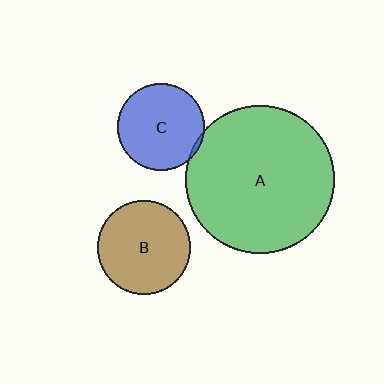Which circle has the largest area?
Circle A (green).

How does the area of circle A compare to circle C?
Approximately 2.9 times.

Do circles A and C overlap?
Yes.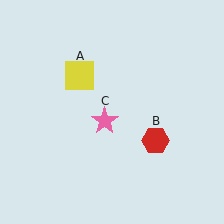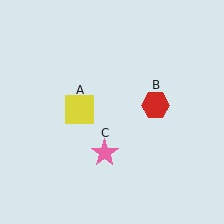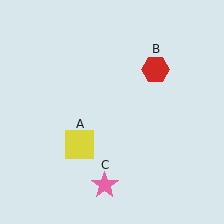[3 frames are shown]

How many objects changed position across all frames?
3 objects changed position: yellow square (object A), red hexagon (object B), pink star (object C).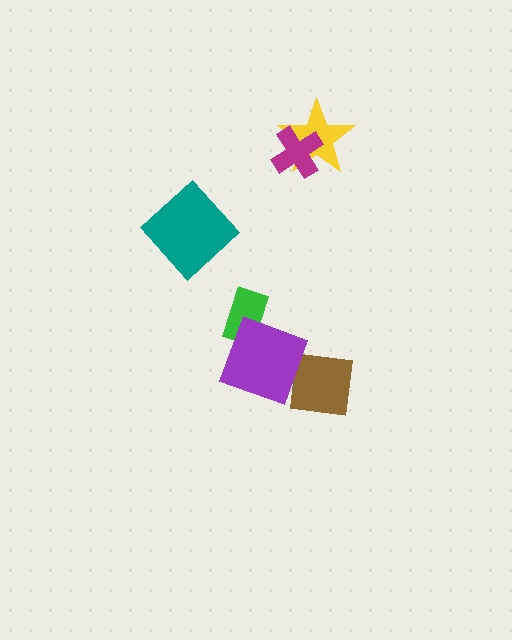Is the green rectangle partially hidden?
Yes, it is partially covered by another shape.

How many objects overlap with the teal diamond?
0 objects overlap with the teal diamond.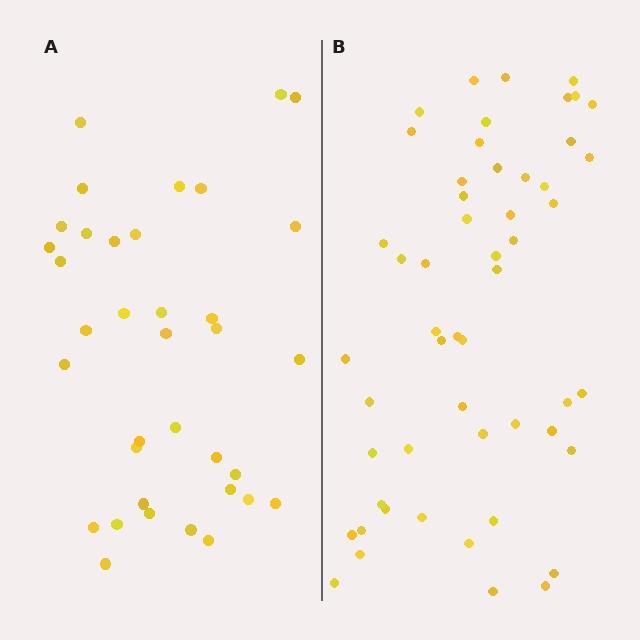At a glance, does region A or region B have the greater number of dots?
Region B (the right region) has more dots.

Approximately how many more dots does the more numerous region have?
Region B has approximately 15 more dots than region A.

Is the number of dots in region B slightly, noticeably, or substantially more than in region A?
Region B has substantially more. The ratio is roughly 1.5 to 1.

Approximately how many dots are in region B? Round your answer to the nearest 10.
About 50 dots. (The exact count is 53, which rounds to 50.)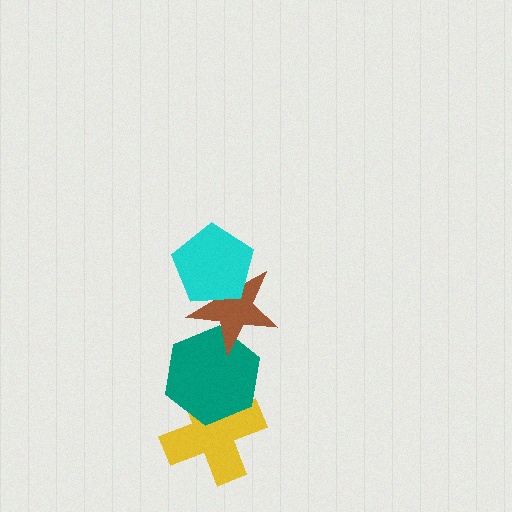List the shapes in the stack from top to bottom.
From top to bottom: the cyan pentagon, the brown star, the teal hexagon, the yellow cross.